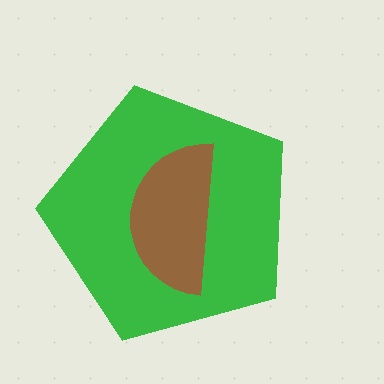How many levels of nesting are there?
2.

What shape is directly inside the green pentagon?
The brown semicircle.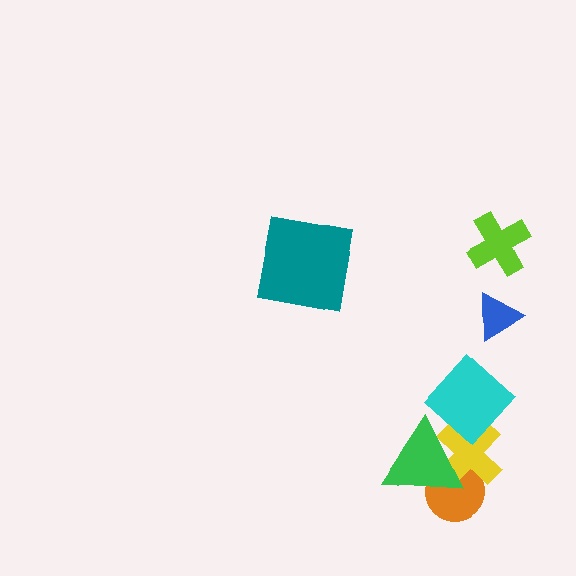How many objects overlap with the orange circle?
2 objects overlap with the orange circle.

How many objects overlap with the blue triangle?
0 objects overlap with the blue triangle.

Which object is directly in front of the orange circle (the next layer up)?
The yellow cross is directly in front of the orange circle.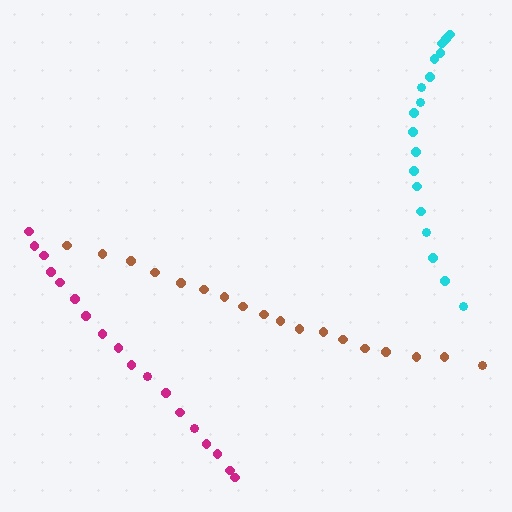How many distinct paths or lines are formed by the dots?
There are 3 distinct paths.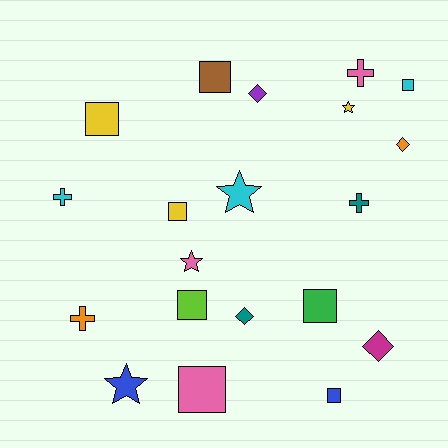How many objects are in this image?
There are 20 objects.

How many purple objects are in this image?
There is 1 purple object.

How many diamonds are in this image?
There are 4 diamonds.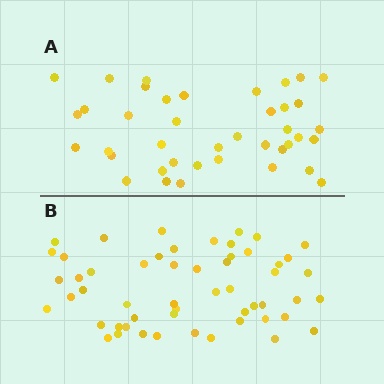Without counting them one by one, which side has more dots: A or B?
Region B (the bottom region) has more dots.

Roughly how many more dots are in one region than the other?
Region B has approximately 15 more dots than region A.